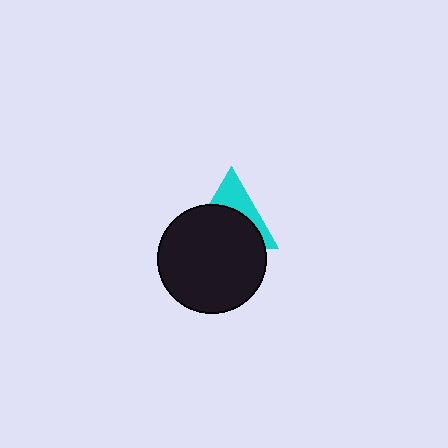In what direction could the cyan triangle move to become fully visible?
The cyan triangle could move up. That would shift it out from behind the black circle entirely.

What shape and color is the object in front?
The object in front is a black circle.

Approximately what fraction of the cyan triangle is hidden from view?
Roughly 64% of the cyan triangle is hidden behind the black circle.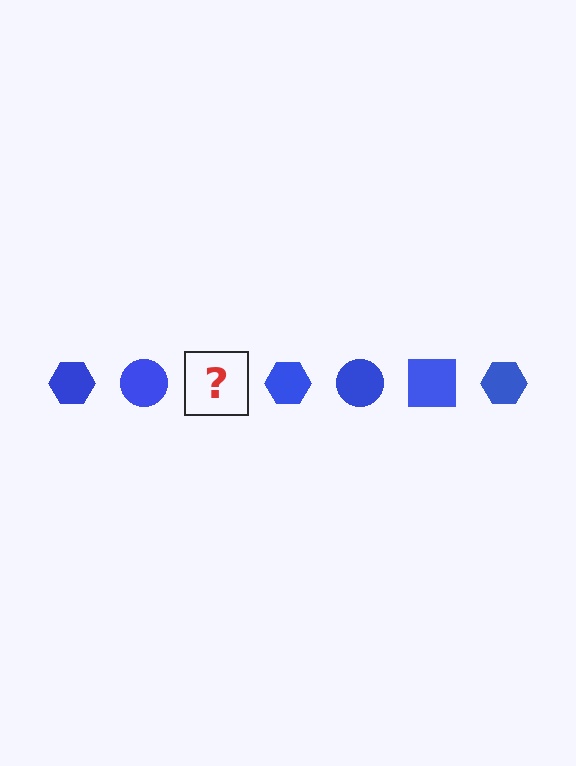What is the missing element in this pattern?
The missing element is a blue square.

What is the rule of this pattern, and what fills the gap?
The rule is that the pattern cycles through hexagon, circle, square shapes in blue. The gap should be filled with a blue square.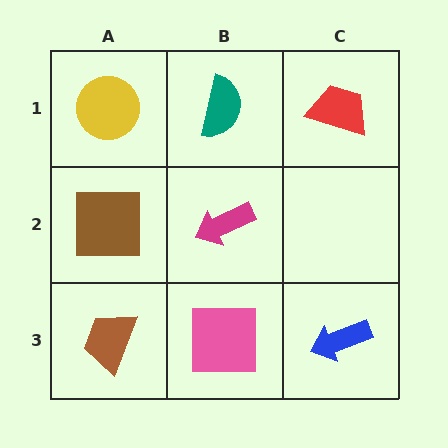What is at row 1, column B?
A teal semicircle.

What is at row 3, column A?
A brown trapezoid.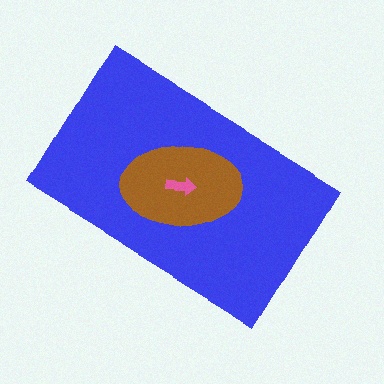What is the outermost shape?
The blue rectangle.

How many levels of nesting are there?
3.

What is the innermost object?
The pink arrow.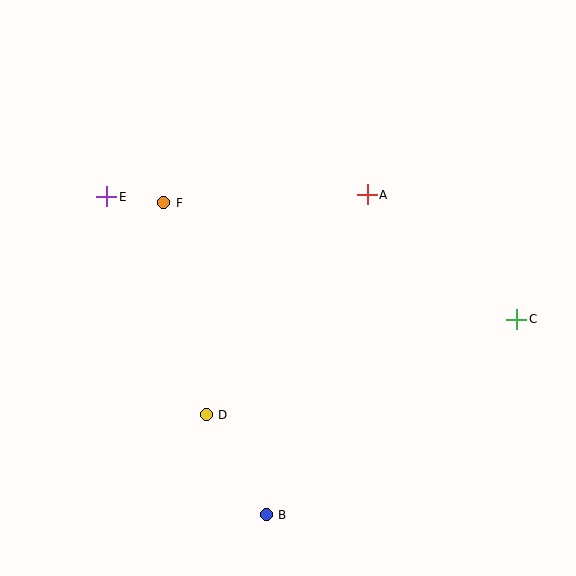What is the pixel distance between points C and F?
The distance between C and F is 372 pixels.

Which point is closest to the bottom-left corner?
Point D is closest to the bottom-left corner.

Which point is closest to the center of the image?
Point A at (367, 195) is closest to the center.